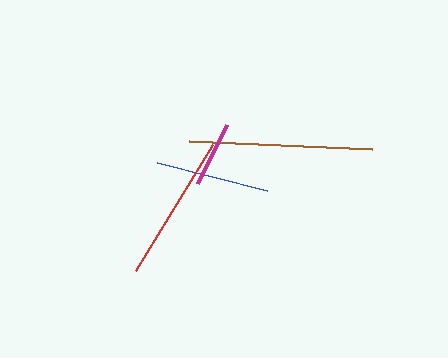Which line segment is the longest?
The brown line is the longest at approximately 184 pixels.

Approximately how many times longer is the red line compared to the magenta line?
The red line is approximately 2.3 times the length of the magenta line.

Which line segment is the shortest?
The magenta line is the shortest at approximately 65 pixels.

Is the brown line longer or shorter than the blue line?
The brown line is longer than the blue line.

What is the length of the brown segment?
The brown segment is approximately 184 pixels long.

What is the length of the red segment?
The red segment is approximately 148 pixels long.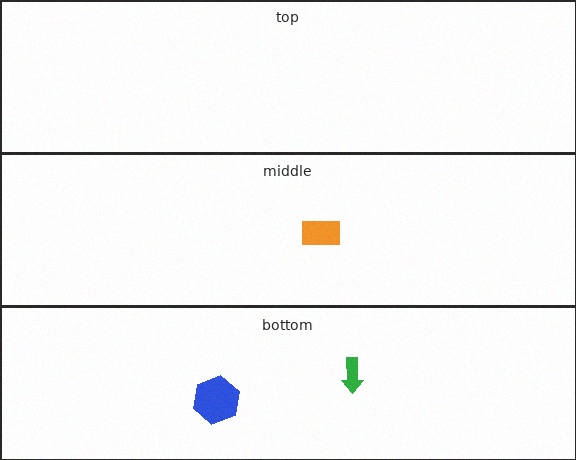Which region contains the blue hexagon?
The bottom region.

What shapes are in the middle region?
The orange rectangle.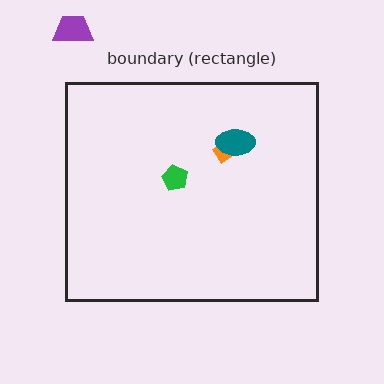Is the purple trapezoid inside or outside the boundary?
Outside.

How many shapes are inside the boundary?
3 inside, 1 outside.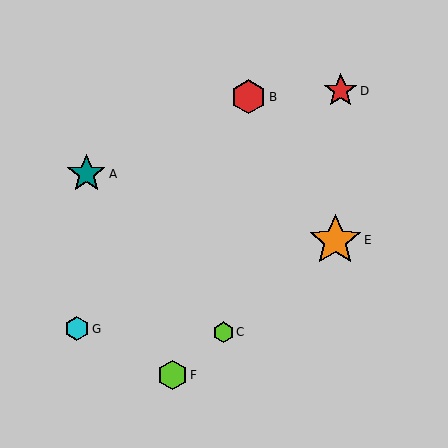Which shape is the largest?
The orange star (labeled E) is the largest.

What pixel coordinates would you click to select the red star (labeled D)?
Click at (341, 91) to select the red star D.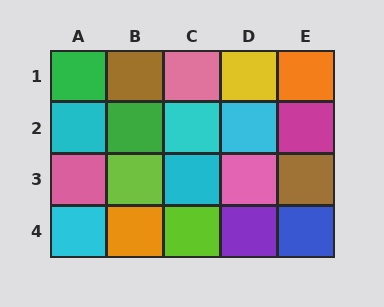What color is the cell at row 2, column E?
Magenta.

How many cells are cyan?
5 cells are cyan.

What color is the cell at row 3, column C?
Cyan.